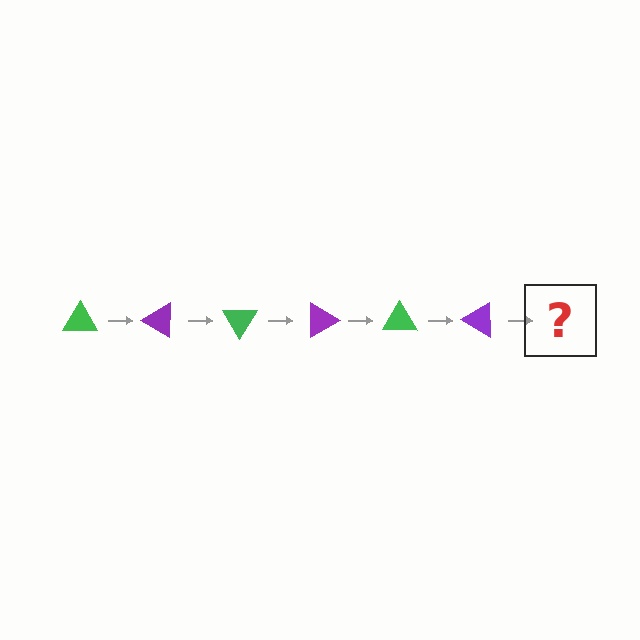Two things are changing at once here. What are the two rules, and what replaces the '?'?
The two rules are that it rotates 30 degrees each step and the color cycles through green and purple. The '?' should be a green triangle, rotated 180 degrees from the start.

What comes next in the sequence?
The next element should be a green triangle, rotated 180 degrees from the start.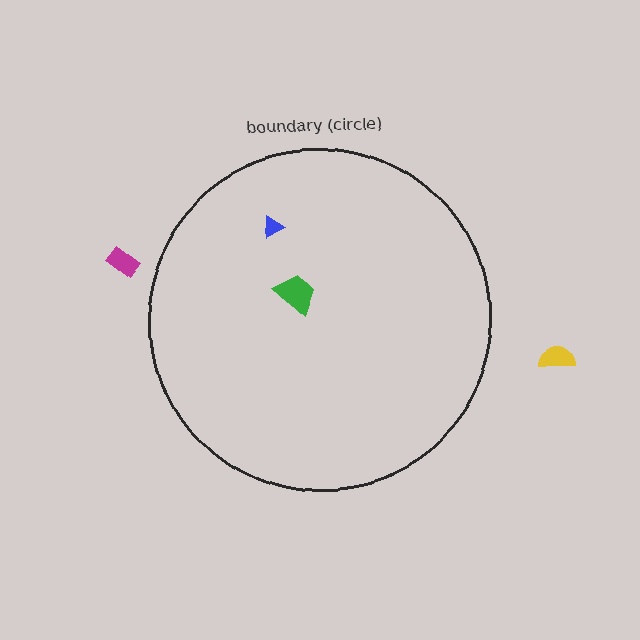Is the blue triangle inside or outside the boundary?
Inside.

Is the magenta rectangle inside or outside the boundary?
Outside.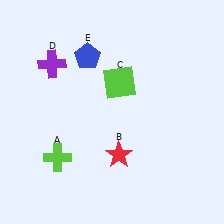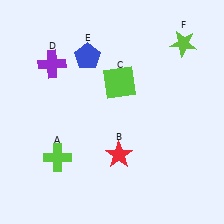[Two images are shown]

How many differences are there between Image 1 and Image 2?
There is 1 difference between the two images.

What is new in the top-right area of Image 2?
A lime star (F) was added in the top-right area of Image 2.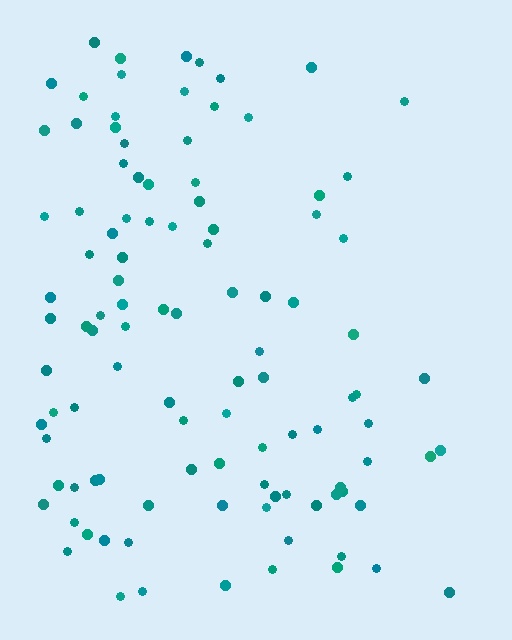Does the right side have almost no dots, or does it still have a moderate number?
Still a moderate number, just noticeably fewer than the left.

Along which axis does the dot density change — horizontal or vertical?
Horizontal.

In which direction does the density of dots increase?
From right to left, with the left side densest.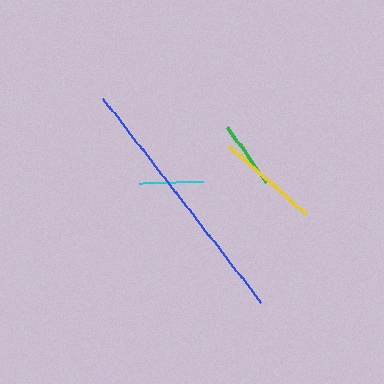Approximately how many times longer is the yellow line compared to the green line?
The yellow line is approximately 1.5 times the length of the green line.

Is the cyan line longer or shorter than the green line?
The green line is longer than the cyan line.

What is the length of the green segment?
The green segment is approximately 67 pixels long.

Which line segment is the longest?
The blue line is the longest at approximately 259 pixels.